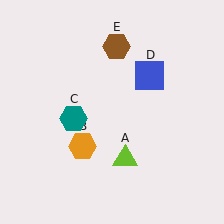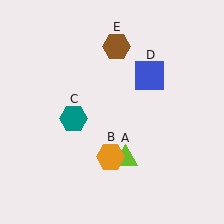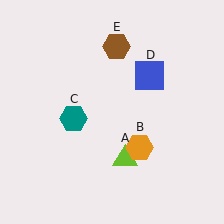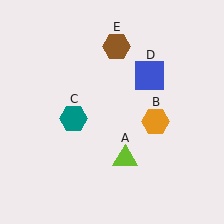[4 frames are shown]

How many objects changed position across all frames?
1 object changed position: orange hexagon (object B).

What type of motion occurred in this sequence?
The orange hexagon (object B) rotated counterclockwise around the center of the scene.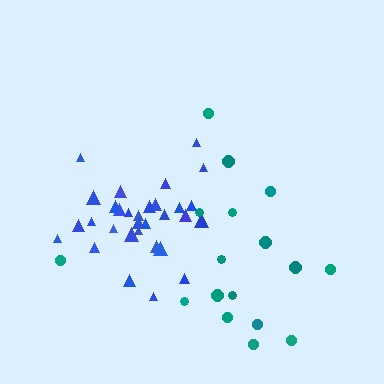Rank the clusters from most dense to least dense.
blue, teal.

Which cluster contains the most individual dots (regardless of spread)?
Blue (31).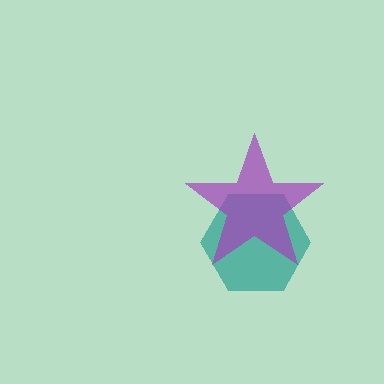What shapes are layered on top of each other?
The layered shapes are: a teal hexagon, a purple star.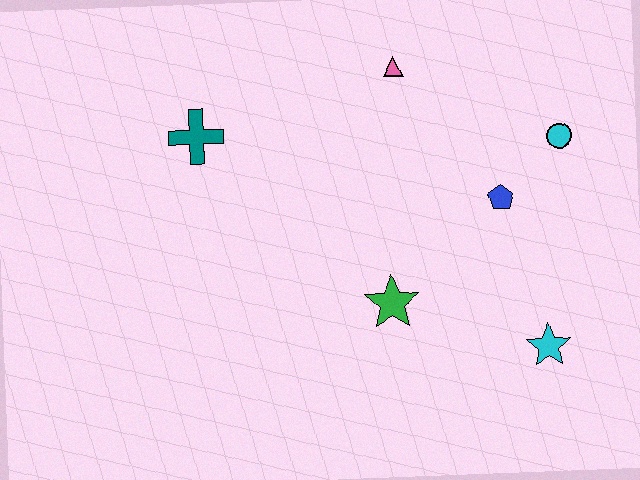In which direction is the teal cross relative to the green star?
The teal cross is to the left of the green star.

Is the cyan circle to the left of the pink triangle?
No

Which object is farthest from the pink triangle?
The cyan star is farthest from the pink triangle.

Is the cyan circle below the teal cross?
Yes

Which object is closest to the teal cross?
The pink triangle is closest to the teal cross.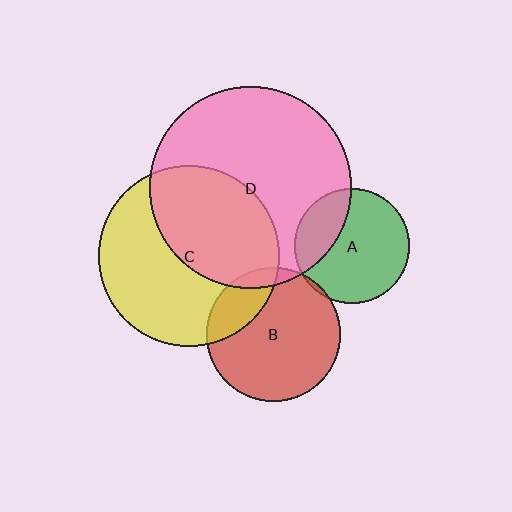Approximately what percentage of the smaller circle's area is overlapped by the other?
Approximately 25%.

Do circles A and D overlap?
Yes.